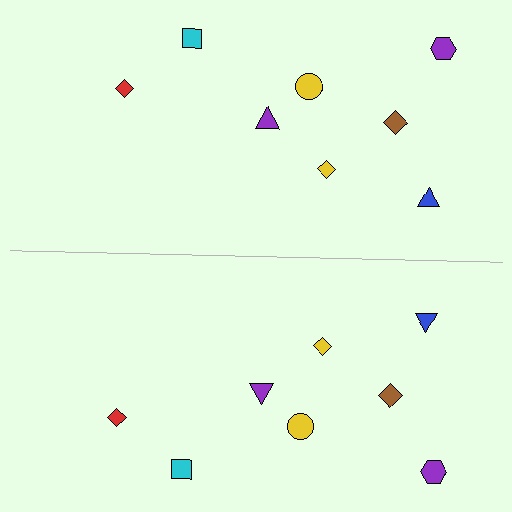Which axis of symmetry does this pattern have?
The pattern has a horizontal axis of symmetry running through the center of the image.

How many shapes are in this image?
There are 16 shapes in this image.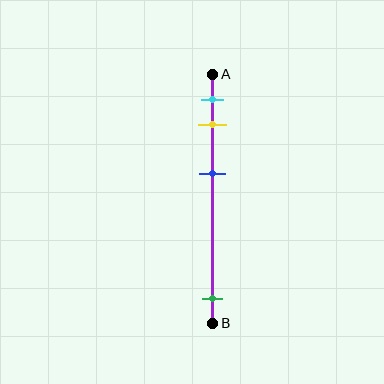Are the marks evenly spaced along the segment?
No, the marks are not evenly spaced.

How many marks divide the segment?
There are 4 marks dividing the segment.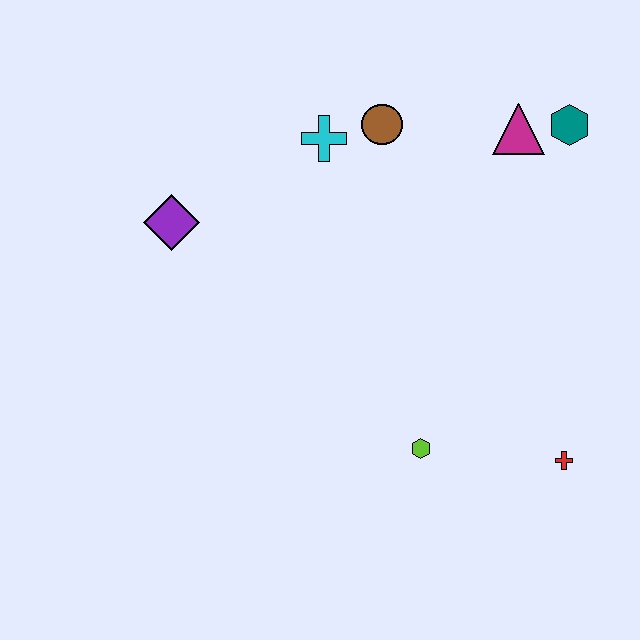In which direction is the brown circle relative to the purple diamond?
The brown circle is to the right of the purple diamond.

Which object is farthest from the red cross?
The purple diamond is farthest from the red cross.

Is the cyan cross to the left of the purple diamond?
No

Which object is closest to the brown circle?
The cyan cross is closest to the brown circle.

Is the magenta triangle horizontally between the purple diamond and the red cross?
Yes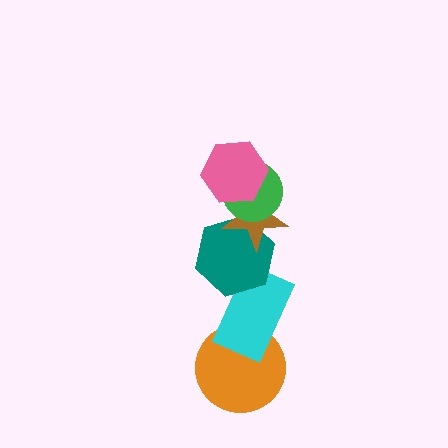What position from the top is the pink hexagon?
The pink hexagon is 1st from the top.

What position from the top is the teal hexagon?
The teal hexagon is 4th from the top.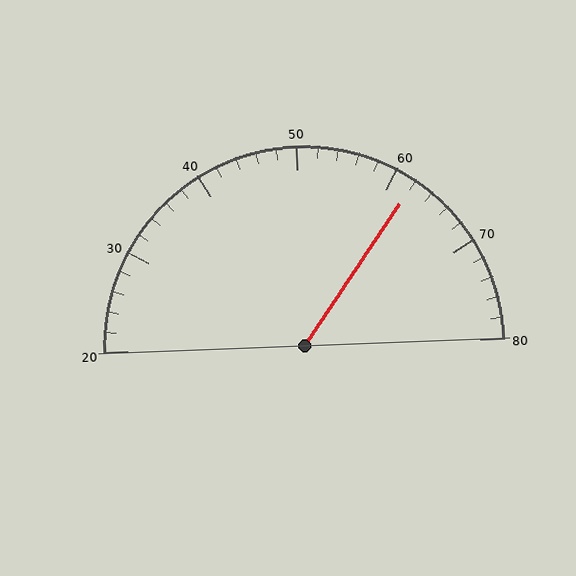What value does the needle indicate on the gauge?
The needle indicates approximately 62.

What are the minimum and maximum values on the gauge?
The gauge ranges from 20 to 80.